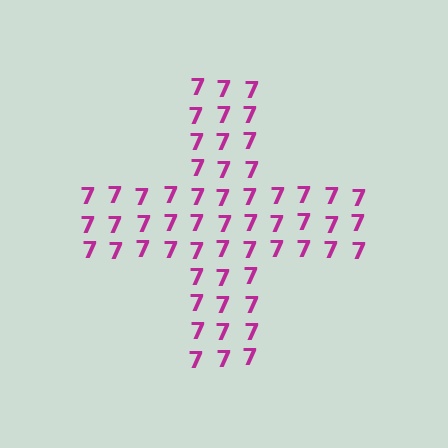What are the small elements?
The small elements are digit 7's.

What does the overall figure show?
The overall figure shows a cross.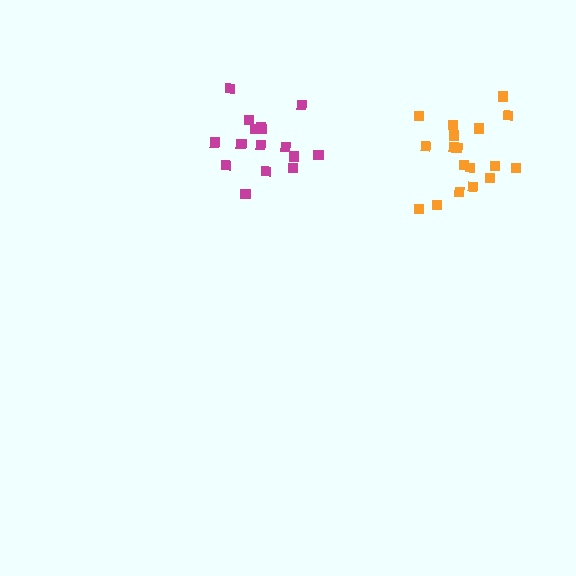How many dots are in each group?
Group 1: 16 dots, Group 2: 18 dots (34 total).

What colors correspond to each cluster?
The clusters are colored: magenta, orange.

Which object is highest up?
The magenta cluster is topmost.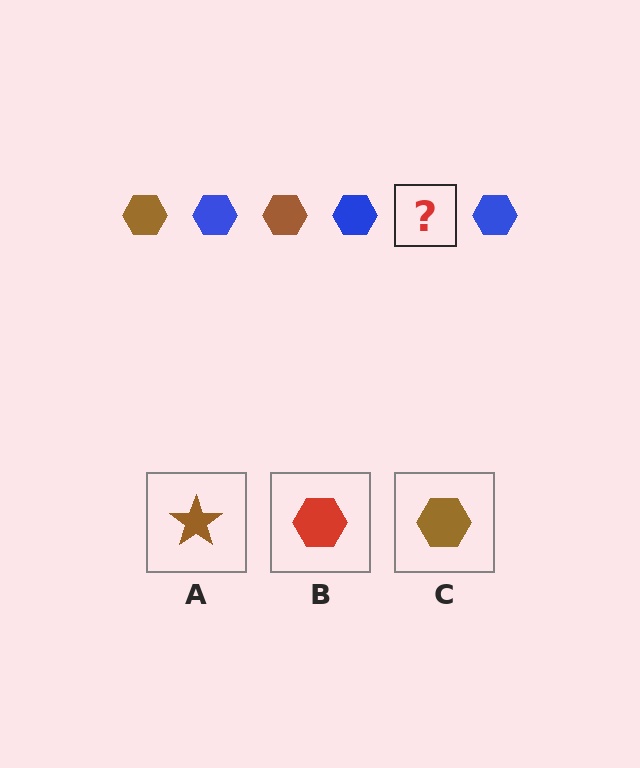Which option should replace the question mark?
Option C.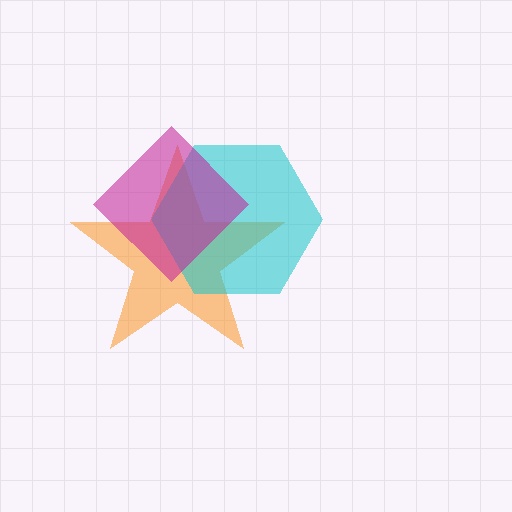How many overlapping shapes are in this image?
There are 3 overlapping shapes in the image.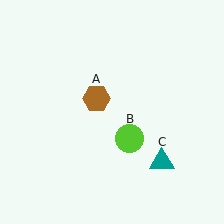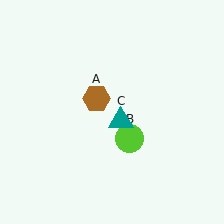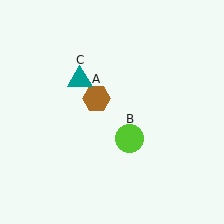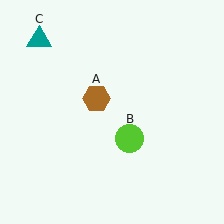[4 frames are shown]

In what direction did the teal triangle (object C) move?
The teal triangle (object C) moved up and to the left.